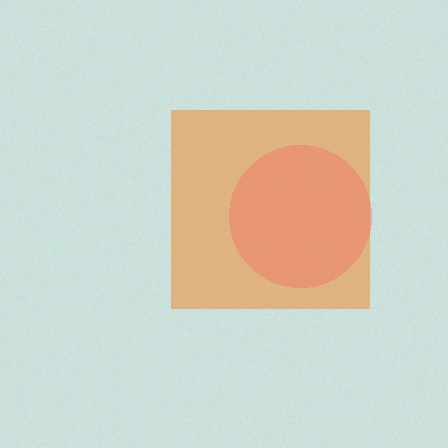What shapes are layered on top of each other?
The layered shapes are: a pink circle, an orange square.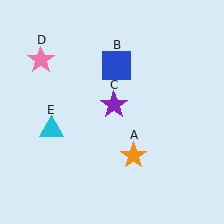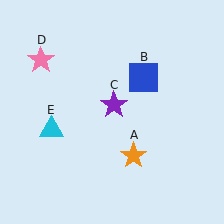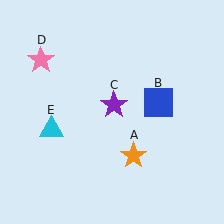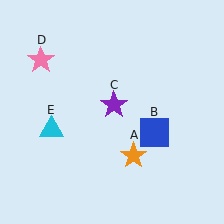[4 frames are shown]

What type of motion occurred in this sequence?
The blue square (object B) rotated clockwise around the center of the scene.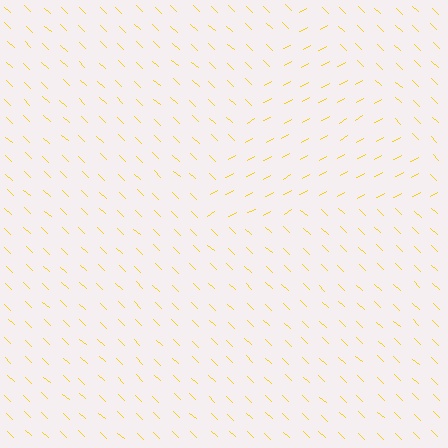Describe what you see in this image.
The image is filled with small yellow line segments. A triangle region in the image has lines oriented differently from the surrounding lines, creating a visible texture boundary.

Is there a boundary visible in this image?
Yes, there is a texture boundary formed by a change in line orientation.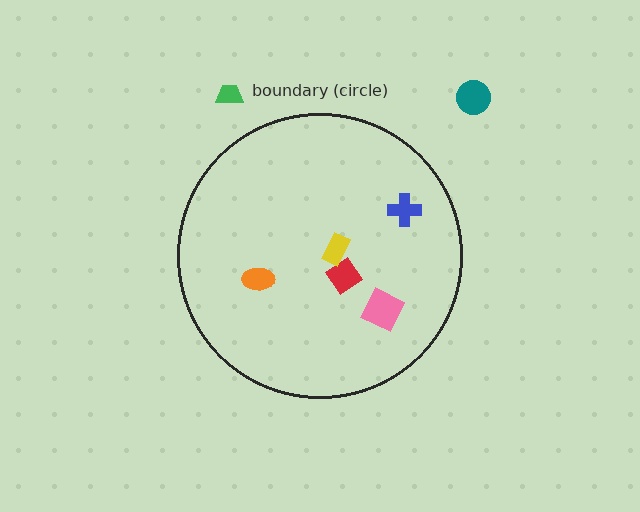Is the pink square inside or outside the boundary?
Inside.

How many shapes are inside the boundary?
5 inside, 2 outside.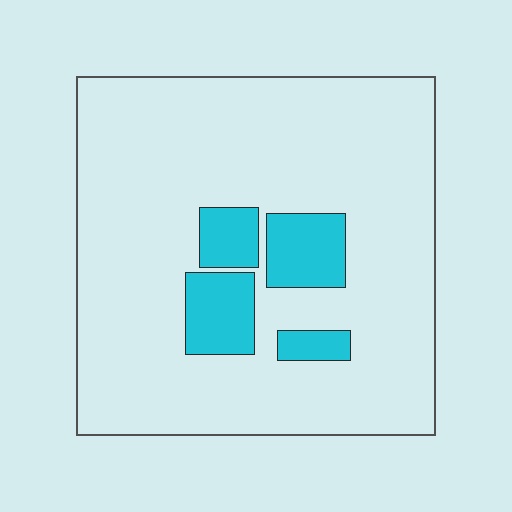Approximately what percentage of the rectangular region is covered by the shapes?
Approximately 15%.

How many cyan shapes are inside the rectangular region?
4.